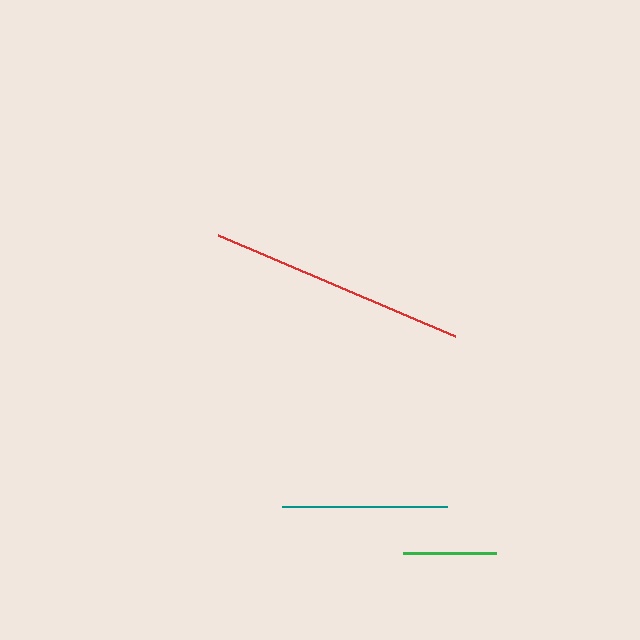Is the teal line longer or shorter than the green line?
The teal line is longer than the green line.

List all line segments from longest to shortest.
From longest to shortest: red, teal, green.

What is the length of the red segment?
The red segment is approximately 258 pixels long.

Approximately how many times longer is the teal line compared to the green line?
The teal line is approximately 1.8 times the length of the green line.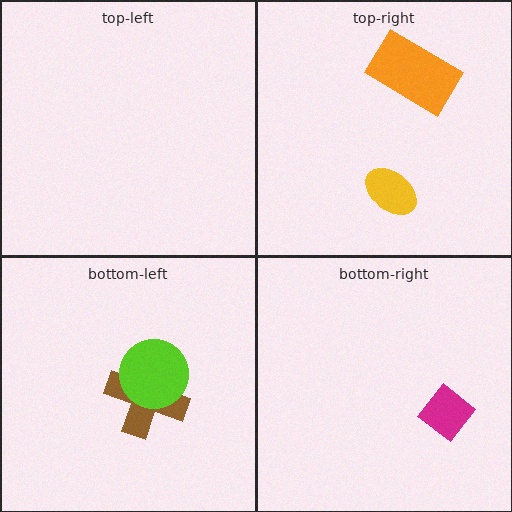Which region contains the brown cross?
The bottom-left region.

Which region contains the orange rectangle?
The top-right region.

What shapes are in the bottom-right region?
The magenta diamond.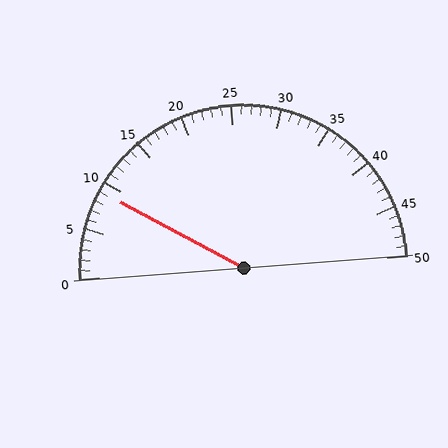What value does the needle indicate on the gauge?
The needle indicates approximately 9.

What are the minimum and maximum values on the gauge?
The gauge ranges from 0 to 50.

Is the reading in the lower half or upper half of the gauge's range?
The reading is in the lower half of the range (0 to 50).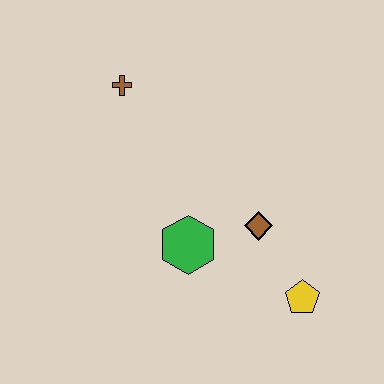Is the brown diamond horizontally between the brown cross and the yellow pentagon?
Yes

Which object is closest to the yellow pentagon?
The brown diamond is closest to the yellow pentagon.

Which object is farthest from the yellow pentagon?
The brown cross is farthest from the yellow pentagon.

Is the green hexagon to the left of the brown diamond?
Yes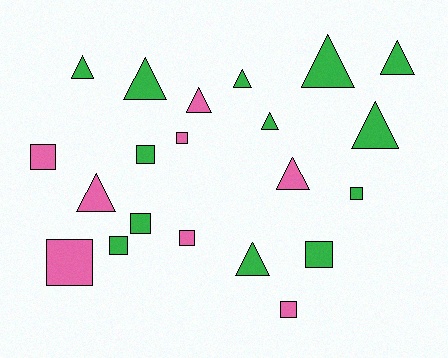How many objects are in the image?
There are 21 objects.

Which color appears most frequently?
Green, with 13 objects.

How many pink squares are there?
There are 5 pink squares.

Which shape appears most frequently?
Triangle, with 11 objects.